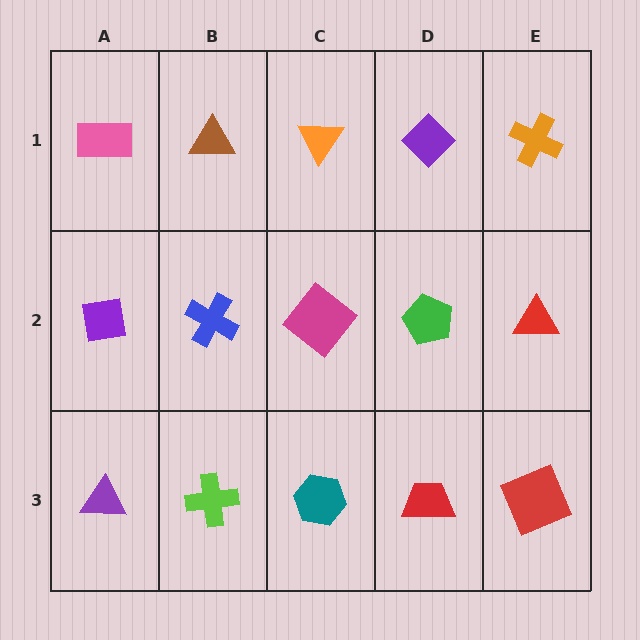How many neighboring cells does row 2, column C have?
4.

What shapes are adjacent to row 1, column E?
A red triangle (row 2, column E), a purple diamond (row 1, column D).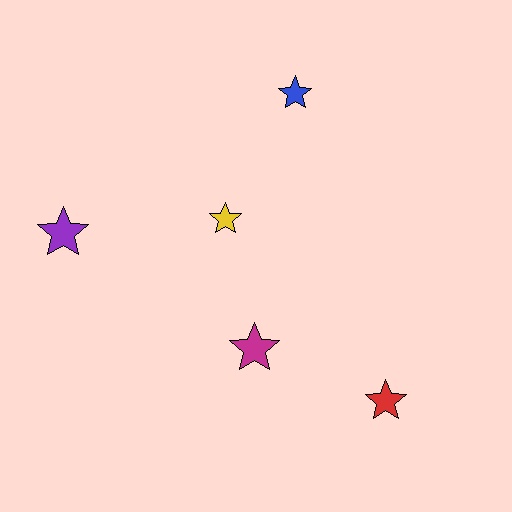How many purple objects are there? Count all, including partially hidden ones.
There is 1 purple object.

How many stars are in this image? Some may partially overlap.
There are 5 stars.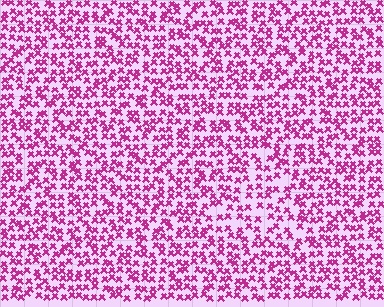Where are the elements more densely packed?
The elements are more densely packed outside the triangle boundary.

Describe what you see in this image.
The image contains small magenta elements arranged at two different densities. A triangle-shaped region is visible where the elements are less densely packed than the surrounding area.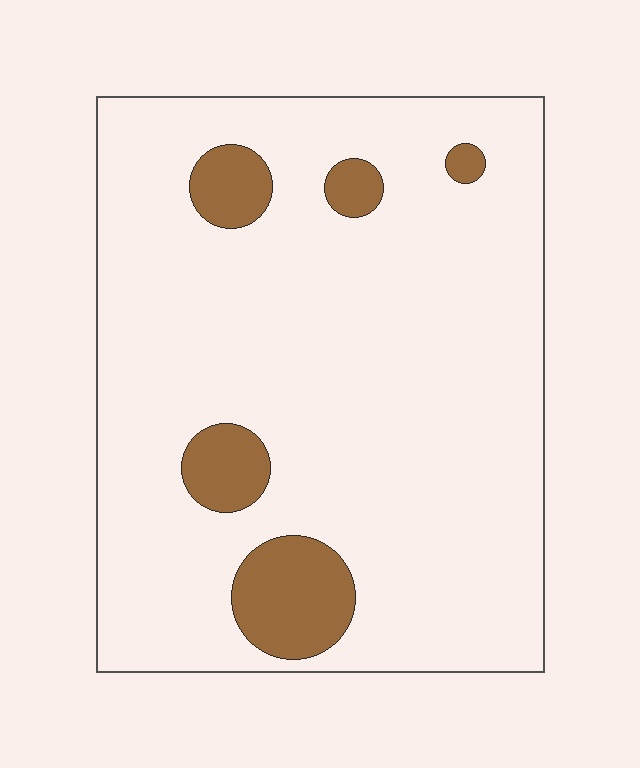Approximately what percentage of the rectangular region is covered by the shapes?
Approximately 10%.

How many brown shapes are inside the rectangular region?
5.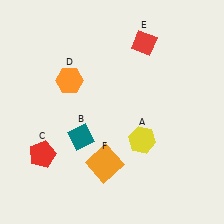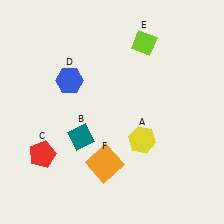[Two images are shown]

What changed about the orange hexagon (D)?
In Image 1, D is orange. In Image 2, it changed to blue.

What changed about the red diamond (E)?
In Image 1, E is red. In Image 2, it changed to lime.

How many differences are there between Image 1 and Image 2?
There are 2 differences between the two images.